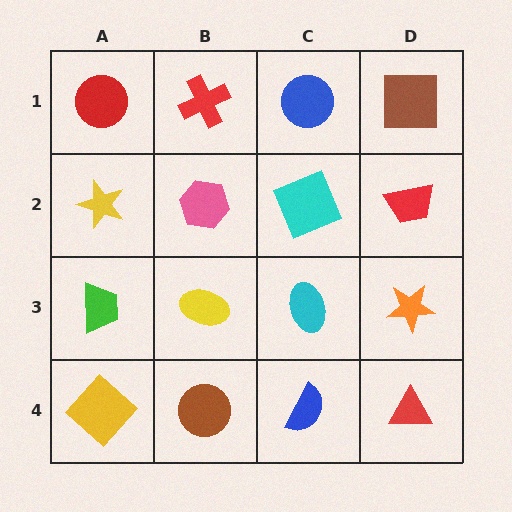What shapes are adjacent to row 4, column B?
A yellow ellipse (row 3, column B), a yellow diamond (row 4, column A), a blue semicircle (row 4, column C).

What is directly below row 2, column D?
An orange star.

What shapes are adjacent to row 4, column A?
A green trapezoid (row 3, column A), a brown circle (row 4, column B).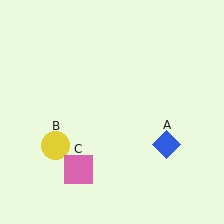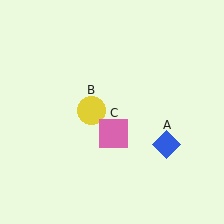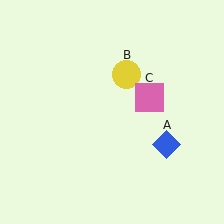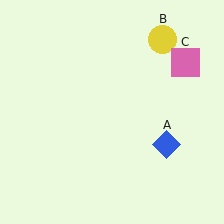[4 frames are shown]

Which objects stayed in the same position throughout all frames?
Blue diamond (object A) remained stationary.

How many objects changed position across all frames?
2 objects changed position: yellow circle (object B), pink square (object C).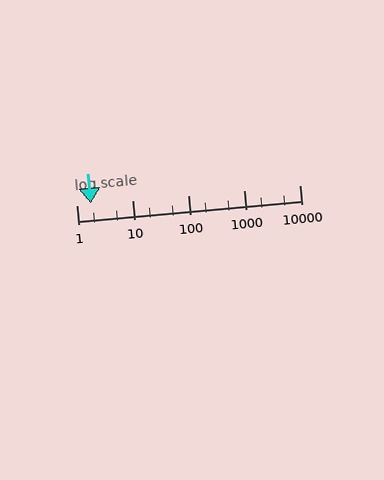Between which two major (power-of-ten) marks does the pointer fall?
The pointer is between 1 and 10.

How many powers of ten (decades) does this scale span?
The scale spans 4 decades, from 1 to 10000.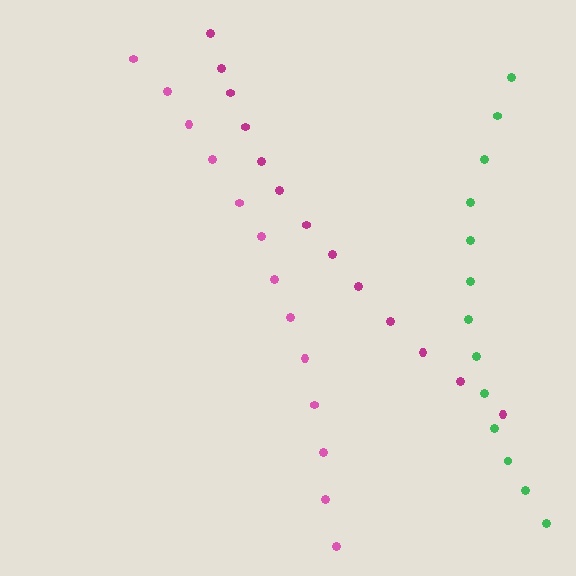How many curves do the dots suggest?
There are 3 distinct paths.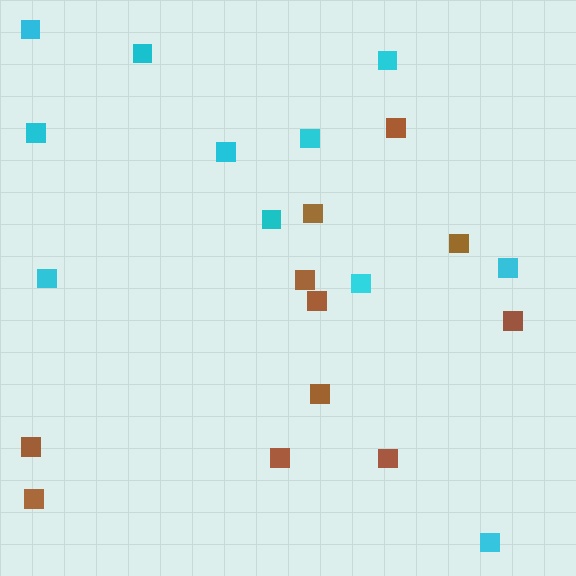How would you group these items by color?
There are 2 groups: one group of brown squares (11) and one group of cyan squares (11).